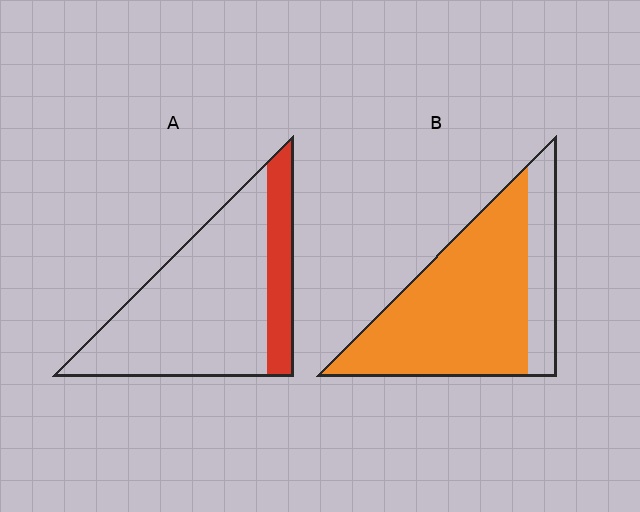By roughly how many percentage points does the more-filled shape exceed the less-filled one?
By roughly 55 percentage points (B over A).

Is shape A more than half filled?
No.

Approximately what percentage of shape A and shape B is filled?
A is approximately 20% and B is approximately 75%.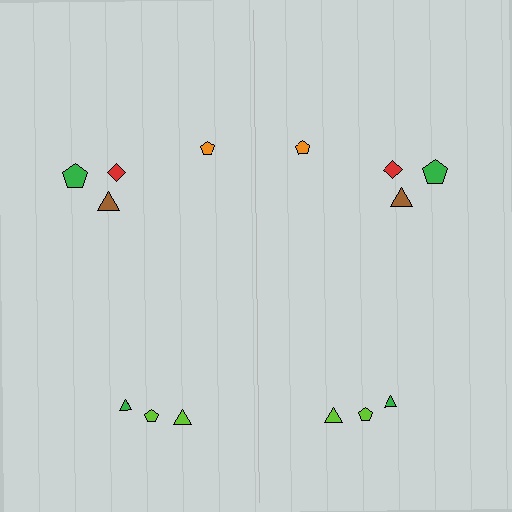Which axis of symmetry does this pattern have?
The pattern has a vertical axis of symmetry running through the center of the image.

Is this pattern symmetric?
Yes, this pattern has bilateral (reflection) symmetry.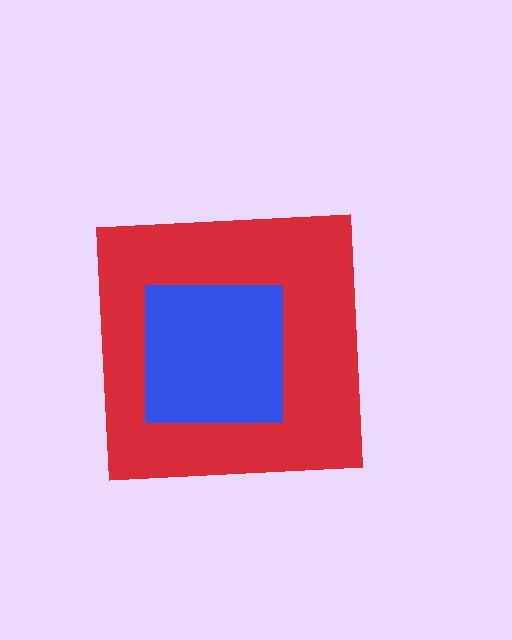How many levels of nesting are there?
2.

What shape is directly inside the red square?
The blue square.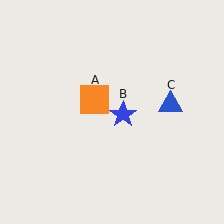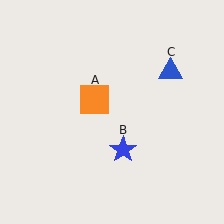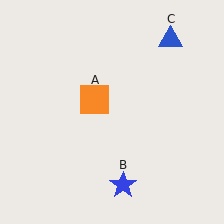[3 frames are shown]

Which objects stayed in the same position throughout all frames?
Orange square (object A) remained stationary.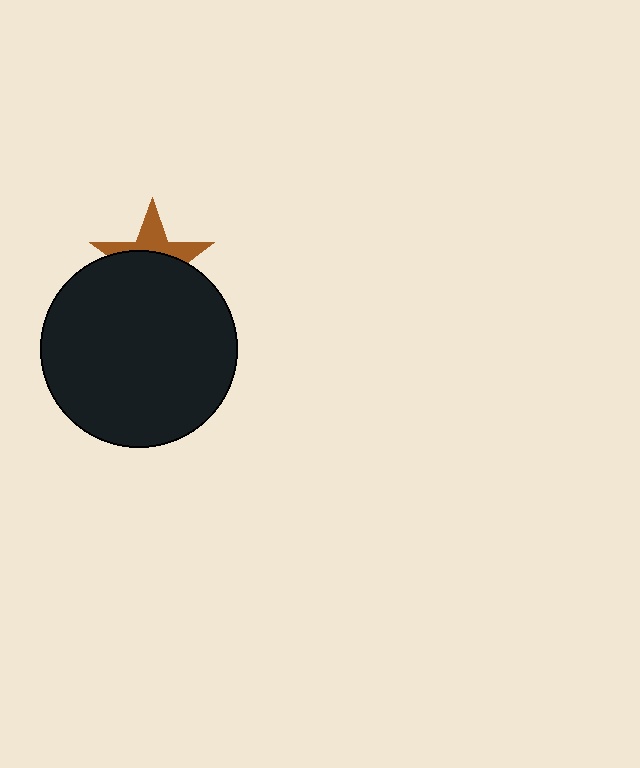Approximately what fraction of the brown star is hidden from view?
Roughly 60% of the brown star is hidden behind the black circle.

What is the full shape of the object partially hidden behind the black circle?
The partially hidden object is a brown star.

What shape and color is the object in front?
The object in front is a black circle.